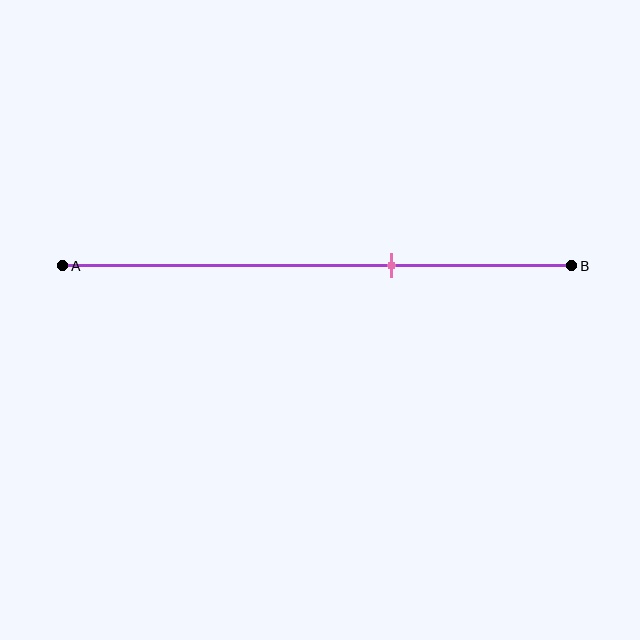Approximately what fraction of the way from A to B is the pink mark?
The pink mark is approximately 65% of the way from A to B.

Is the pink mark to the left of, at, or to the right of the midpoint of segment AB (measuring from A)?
The pink mark is to the right of the midpoint of segment AB.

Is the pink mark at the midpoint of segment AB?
No, the mark is at about 65% from A, not at the 50% midpoint.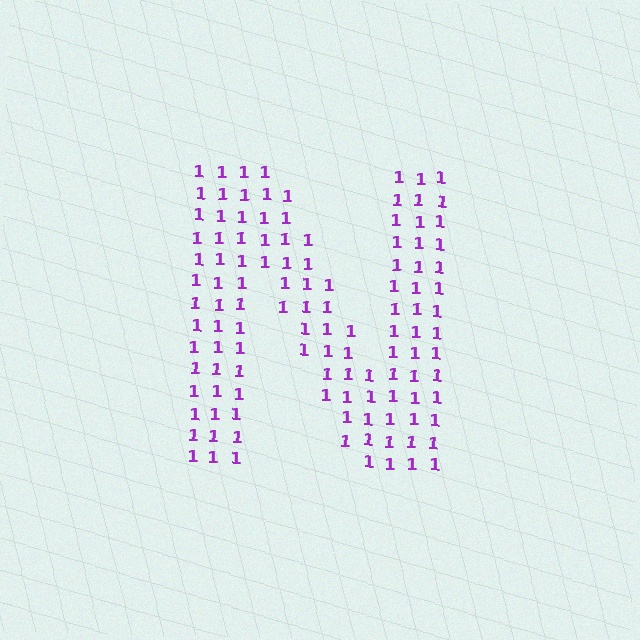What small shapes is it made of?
It is made of small digit 1's.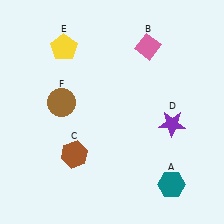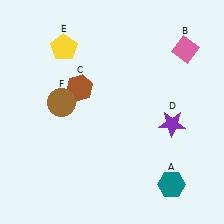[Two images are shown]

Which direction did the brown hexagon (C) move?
The brown hexagon (C) moved up.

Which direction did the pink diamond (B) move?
The pink diamond (B) moved right.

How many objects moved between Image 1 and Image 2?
2 objects moved between the two images.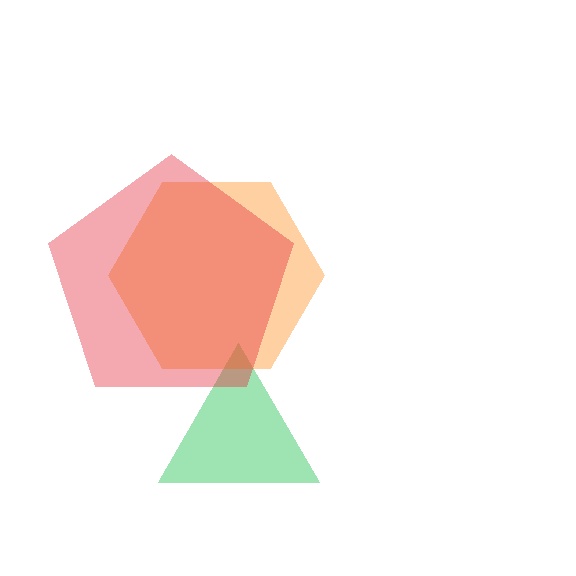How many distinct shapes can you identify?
There are 3 distinct shapes: a green triangle, an orange hexagon, a red pentagon.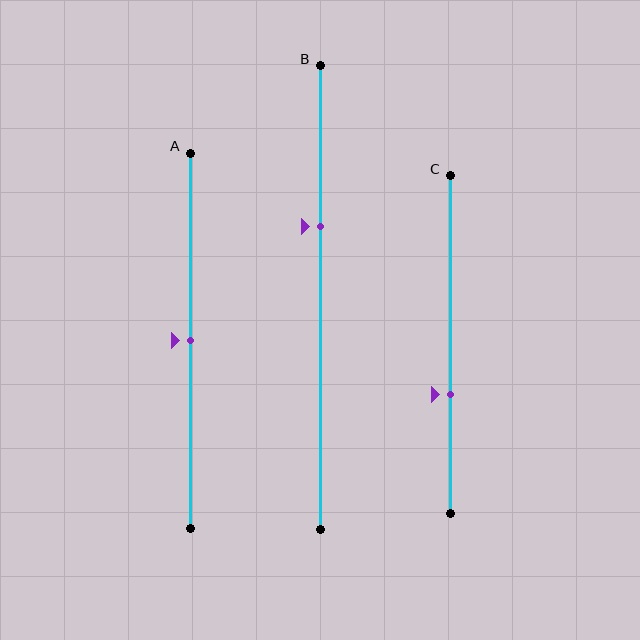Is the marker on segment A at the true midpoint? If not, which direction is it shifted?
Yes, the marker on segment A is at the true midpoint.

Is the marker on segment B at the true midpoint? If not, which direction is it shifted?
No, the marker on segment B is shifted upward by about 15% of the segment length.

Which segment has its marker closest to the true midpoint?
Segment A has its marker closest to the true midpoint.